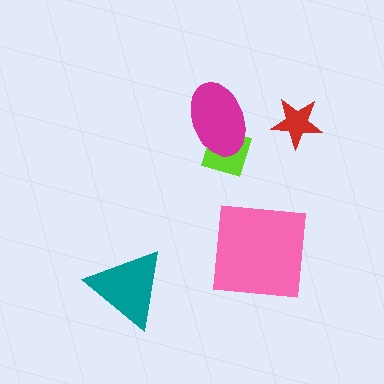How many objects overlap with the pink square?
0 objects overlap with the pink square.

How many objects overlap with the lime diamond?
1 object overlaps with the lime diamond.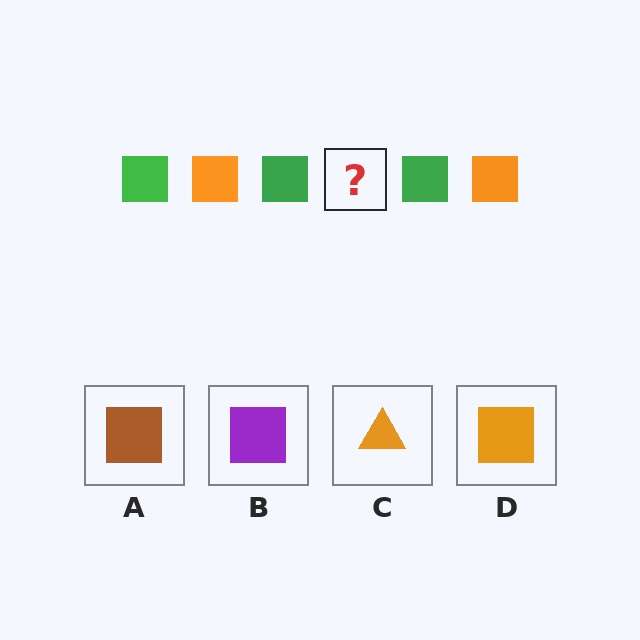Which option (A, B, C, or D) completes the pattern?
D.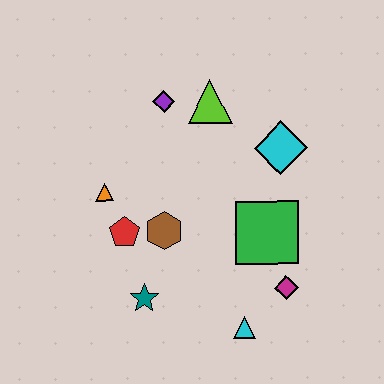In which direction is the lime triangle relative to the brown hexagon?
The lime triangle is above the brown hexagon.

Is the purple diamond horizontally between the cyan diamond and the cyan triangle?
No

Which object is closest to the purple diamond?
The lime triangle is closest to the purple diamond.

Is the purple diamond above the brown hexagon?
Yes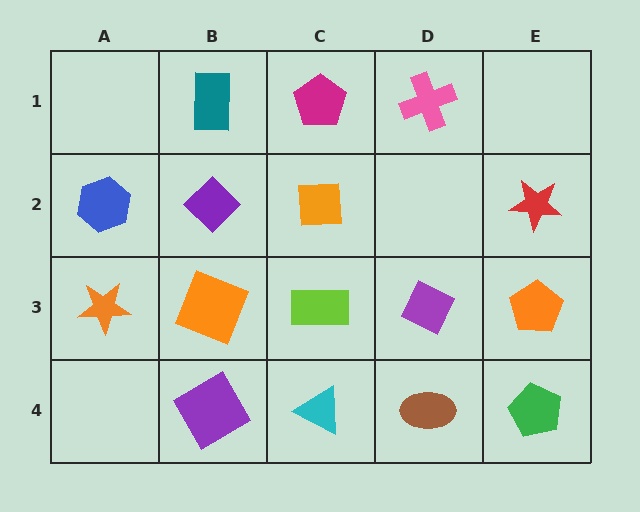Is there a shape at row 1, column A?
No, that cell is empty.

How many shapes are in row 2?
4 shapes.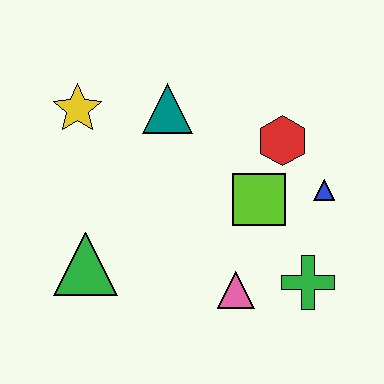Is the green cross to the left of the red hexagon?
No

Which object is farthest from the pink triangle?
The yellow star is farthest from the pink triangle.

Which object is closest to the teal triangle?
The yellow star is closest to the teal triangle.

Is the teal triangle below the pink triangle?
No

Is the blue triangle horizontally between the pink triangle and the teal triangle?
No